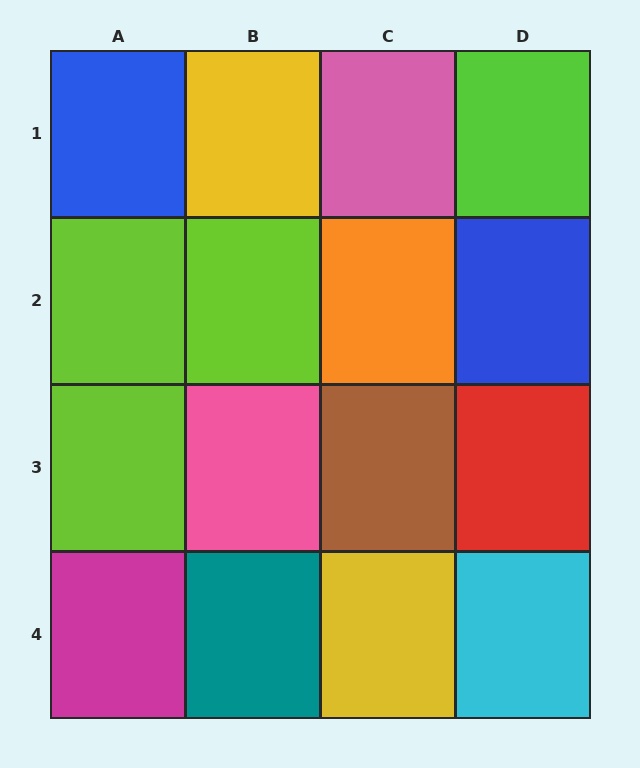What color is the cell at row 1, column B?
Yellow.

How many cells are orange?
1 cell is orange.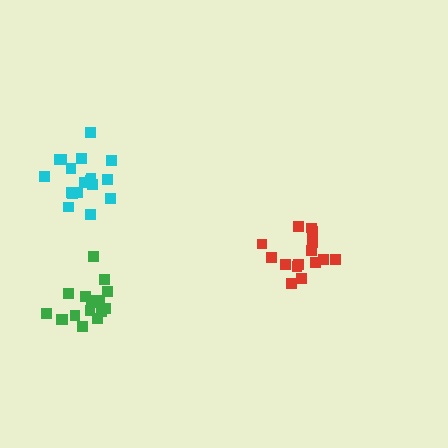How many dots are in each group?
Group 1: 18 dots, Group 2: 17 dots, Group 3: 15 dots (50 total).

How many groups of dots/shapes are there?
There are 3 groups.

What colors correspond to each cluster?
The clusters are colored: cyan, green, red.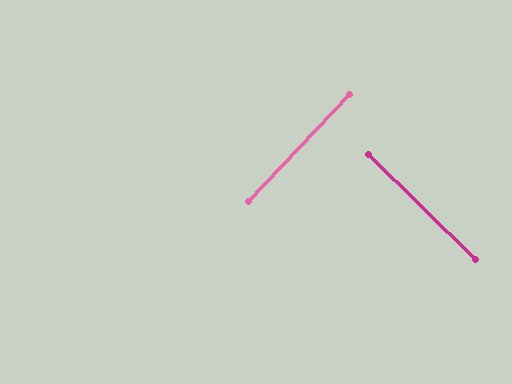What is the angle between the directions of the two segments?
Approximately 89 degrees.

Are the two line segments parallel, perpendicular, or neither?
Perpendicular — they meet at approximately 89°.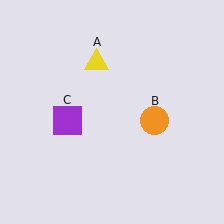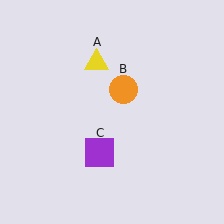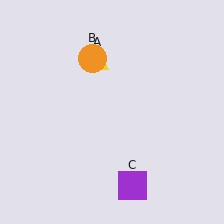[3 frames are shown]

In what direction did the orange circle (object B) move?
The orange circle (object B) moved up and to the left.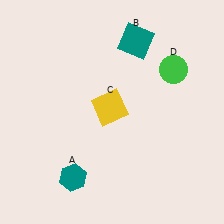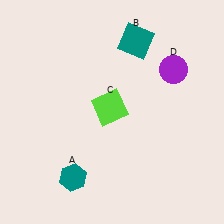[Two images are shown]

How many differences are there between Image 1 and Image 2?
There are 2 differences between the two images.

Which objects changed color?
C changed from yellow to lime. D changed from green to purple.